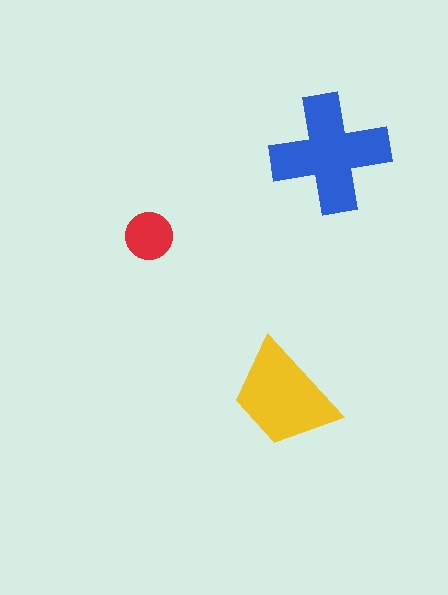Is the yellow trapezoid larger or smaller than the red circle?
Larger.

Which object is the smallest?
The red circle.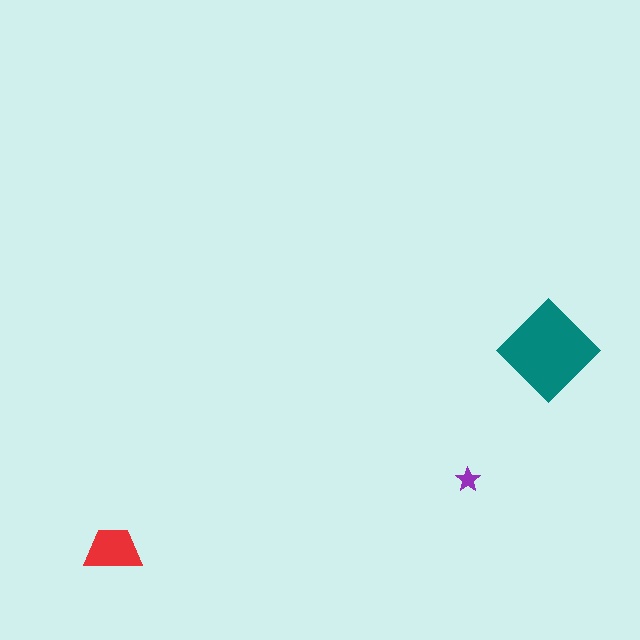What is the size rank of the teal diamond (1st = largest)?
1st.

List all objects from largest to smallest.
The teal diamond, the red trapezoid, the purple star.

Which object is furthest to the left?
The red trapezoid is leftmost.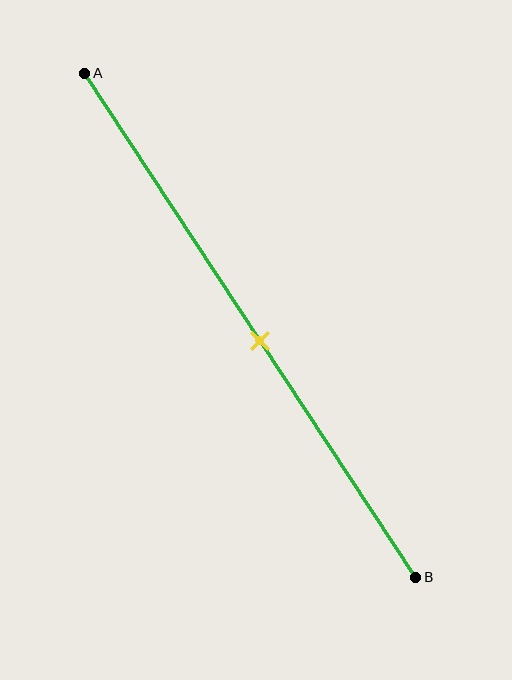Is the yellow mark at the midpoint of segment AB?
No, the mark is at about 55% from A, not at the 50% midpoint.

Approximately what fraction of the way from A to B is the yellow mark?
The yellow mark is approximately 55% of the way from A to B.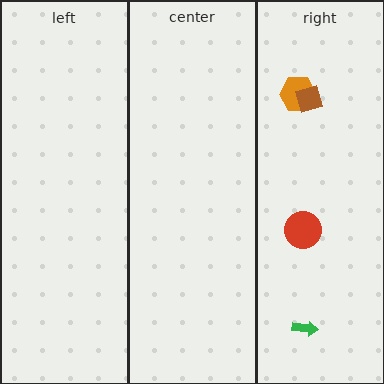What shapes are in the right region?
The orange hexagon, the red circle, the brown diamond, the green arrow.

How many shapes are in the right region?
4.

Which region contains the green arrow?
The right region.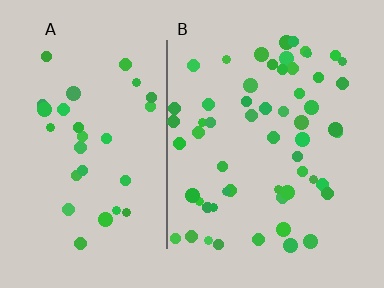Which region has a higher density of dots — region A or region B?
B (the right).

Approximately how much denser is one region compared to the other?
Approximately 1.9× — region B over region A.